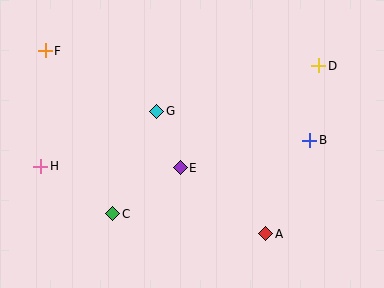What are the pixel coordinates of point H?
Point H is at (41, 166).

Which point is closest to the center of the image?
Point E at (180, 168) is closest to the center.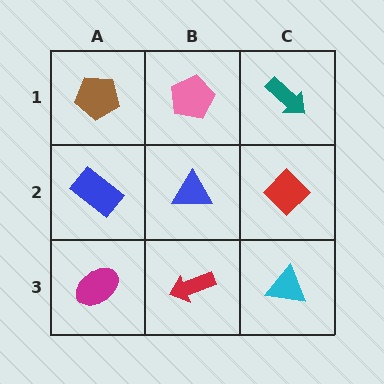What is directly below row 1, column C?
A red diamond.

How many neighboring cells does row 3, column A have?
2.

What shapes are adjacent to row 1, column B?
A blue triangle (row 2, column B), a brown pentagon (row 1, column A), a teal arrow (row 1, column C).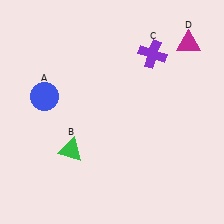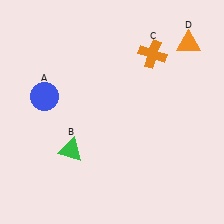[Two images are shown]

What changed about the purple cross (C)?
In Image 1, C is purple. In Image 2, it changed to orange.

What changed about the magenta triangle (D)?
In Image 1, D is magenta. In Image 2, it changed to orange.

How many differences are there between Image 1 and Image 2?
There are 2 differences between the two images.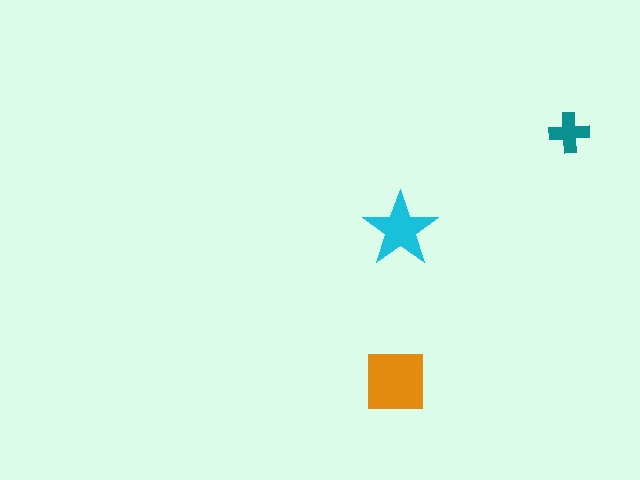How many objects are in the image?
There are 3 objects in the image.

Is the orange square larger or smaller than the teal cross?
Larger.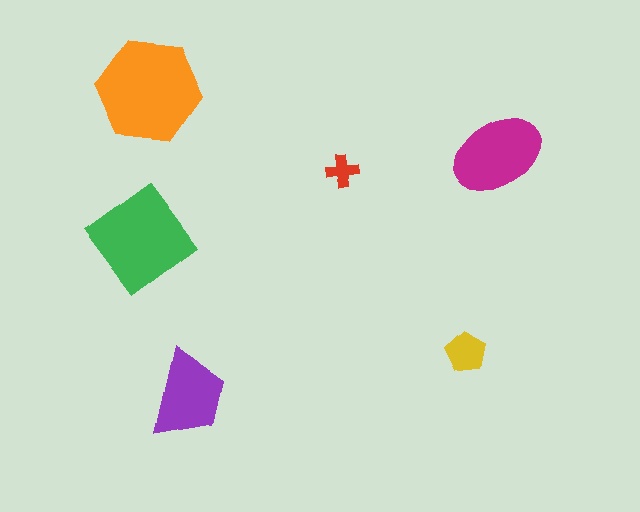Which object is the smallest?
The red cross.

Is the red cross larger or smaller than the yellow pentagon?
Smaller.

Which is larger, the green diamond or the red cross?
The green diamond.